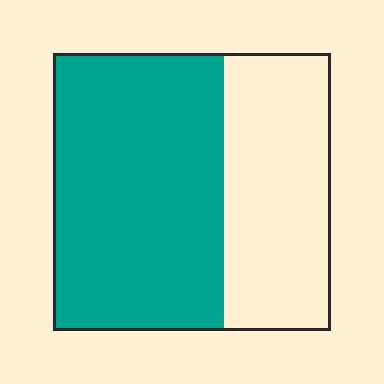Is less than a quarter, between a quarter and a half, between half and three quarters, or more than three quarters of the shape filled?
Between half and three quarters.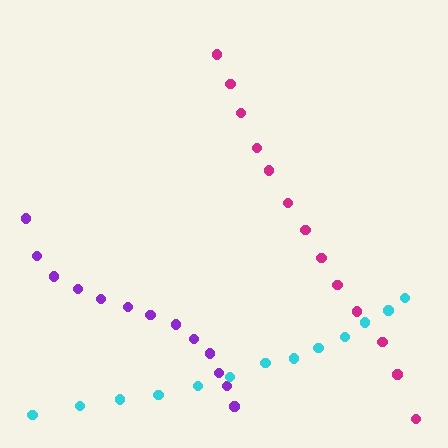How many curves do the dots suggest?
There are 3 distinct paths.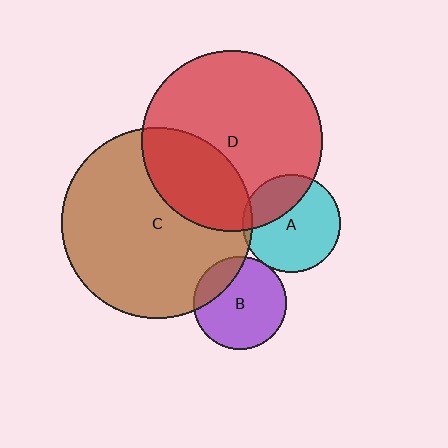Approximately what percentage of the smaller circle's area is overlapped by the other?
Approximately 5%.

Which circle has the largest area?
Circle C (brown).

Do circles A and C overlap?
Yes.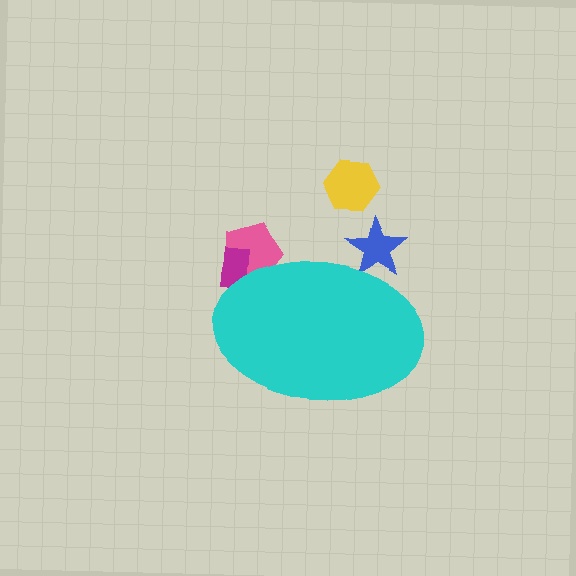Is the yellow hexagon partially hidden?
No, the yellow hexagon is fully visible.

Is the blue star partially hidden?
Yes, the blue star is partially hidden behind the cyan ellipse.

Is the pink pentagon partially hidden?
Yes, the pink pentagon is partially hidden behind the cyan ellipse.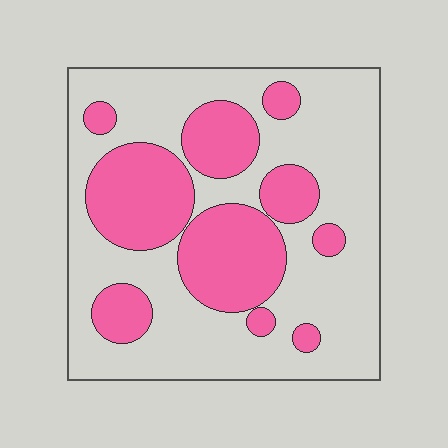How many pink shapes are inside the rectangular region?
10.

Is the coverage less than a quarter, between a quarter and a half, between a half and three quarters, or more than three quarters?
Between a quarter and a half.